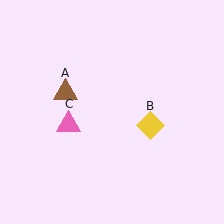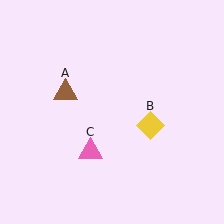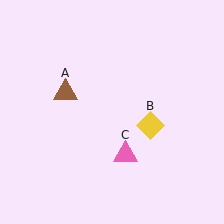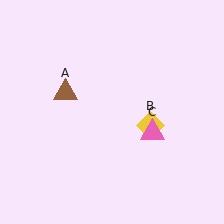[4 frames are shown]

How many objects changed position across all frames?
1 object changed position: pink triangle (object C).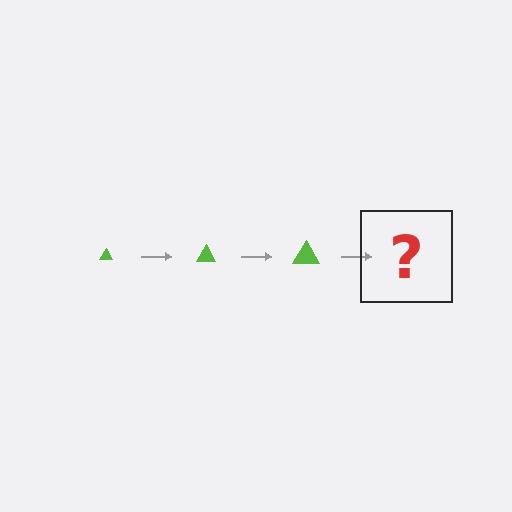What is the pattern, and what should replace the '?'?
The pattern is that the triangle gets progressively larger each step. The '?' should be a lime triangle, larger than the previous one.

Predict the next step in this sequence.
The next step is a lime triangle, larger than the previous one.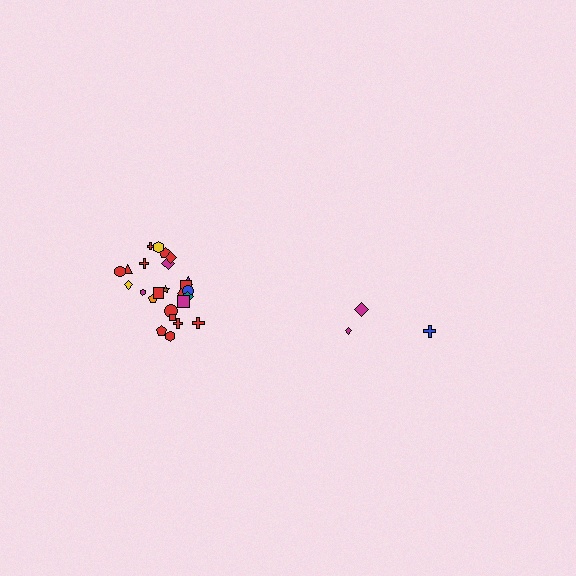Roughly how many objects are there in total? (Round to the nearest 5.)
Roughly 30 objects in total.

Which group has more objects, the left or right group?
The left group.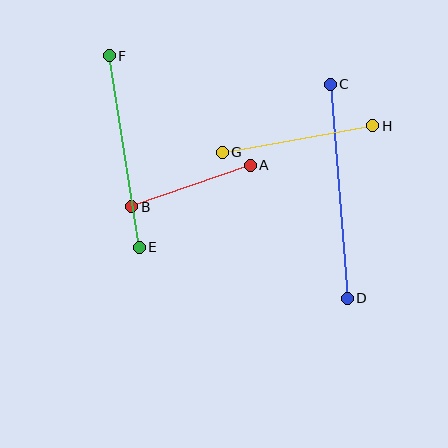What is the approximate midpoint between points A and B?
The midpoint is at approximately (191, 186) pixels.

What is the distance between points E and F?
The distance is approximately 194 pixels.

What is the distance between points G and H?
The distance is approximately 153 pixels.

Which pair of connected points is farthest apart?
Points C and D are farthest apart.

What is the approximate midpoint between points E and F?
The midpoint is at approximately (124, 151) pixels.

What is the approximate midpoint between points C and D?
The midpoint is at approximately (339, 191) pixels.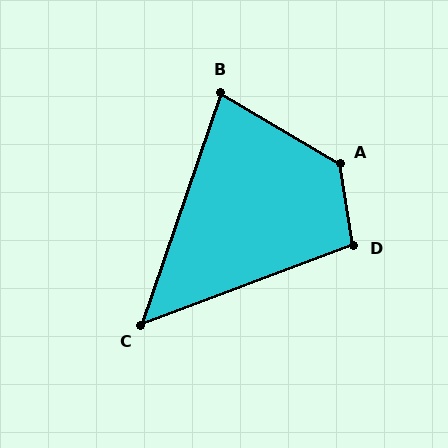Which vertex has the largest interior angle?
A, at approximately 129 degrees.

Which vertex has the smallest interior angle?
C, at approximately 51 degrees.